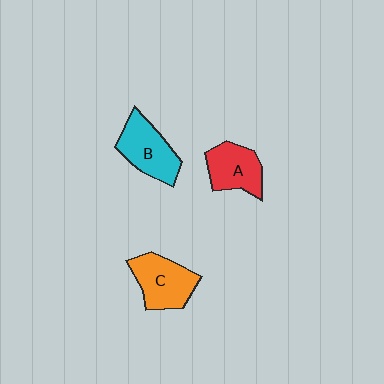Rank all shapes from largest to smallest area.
From largest to smallest: C (orange), B (cyan), A (red).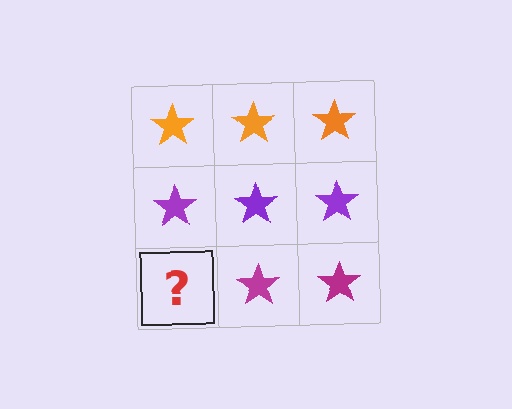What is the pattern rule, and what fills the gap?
The rule is that each row has a consistent color. The gap should be filled with a magenta star.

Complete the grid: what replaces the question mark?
The question mark should be replaced with a magenta star.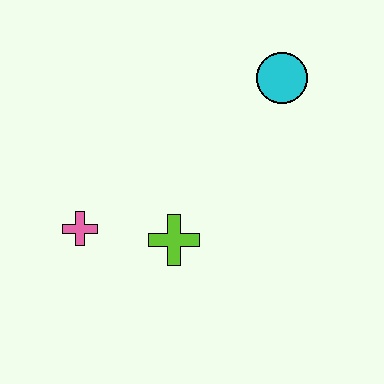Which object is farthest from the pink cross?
The cyan circle is farthest from the pink cross.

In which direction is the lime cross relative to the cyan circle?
The lime cross is below the cyan circle.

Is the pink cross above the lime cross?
Yes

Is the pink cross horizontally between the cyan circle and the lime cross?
No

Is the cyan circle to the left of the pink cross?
No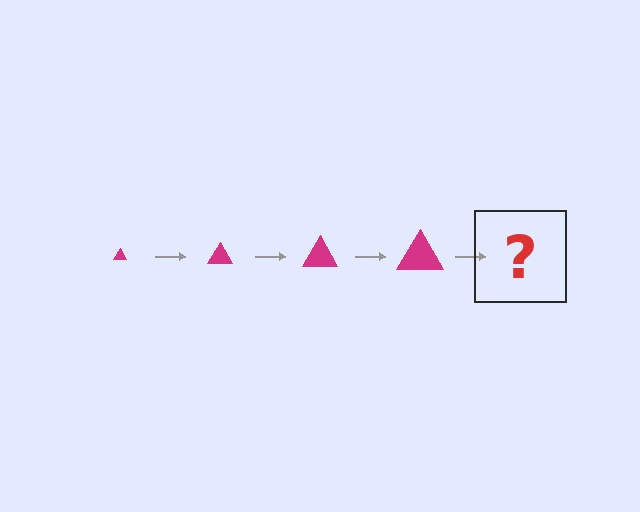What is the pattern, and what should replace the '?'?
The pattern is that the triangle gets progressively larger each step. The '?' should be a magenta triangle, larger than the previous one.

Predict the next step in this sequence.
The next step is a magenta triangle, larger than the previous one.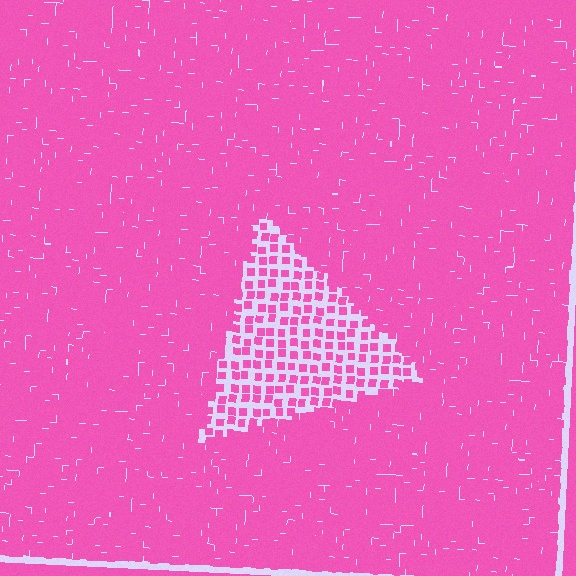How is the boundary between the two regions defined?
The boundary is defined by a change in element density (approximately 2.7x ratio). All elements are the same color, size, and shape.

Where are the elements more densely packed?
The elements are more densely packed outside the triangle boundary.